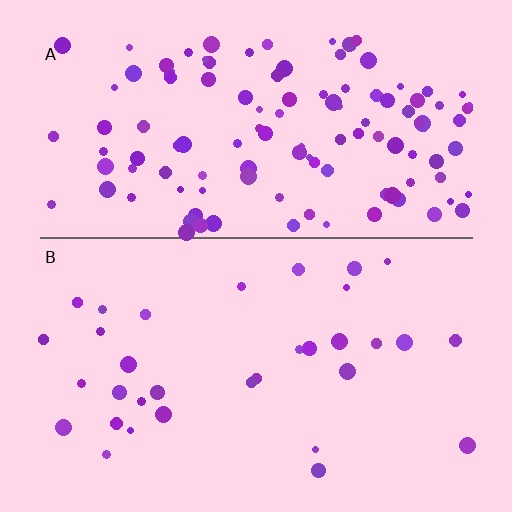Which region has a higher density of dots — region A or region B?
A (the top).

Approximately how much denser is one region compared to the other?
Approximately 3.6× — region A over region B.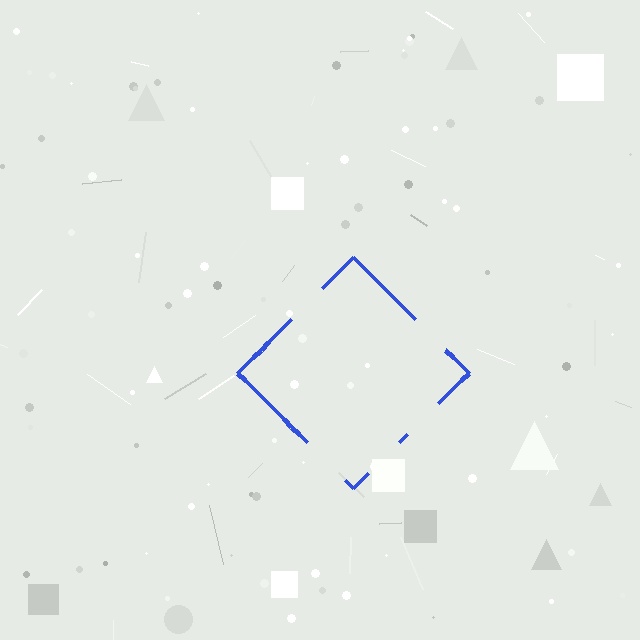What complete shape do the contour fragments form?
The contour fragments form a diamond.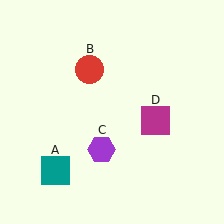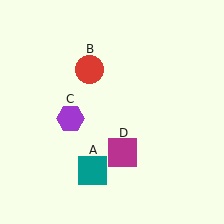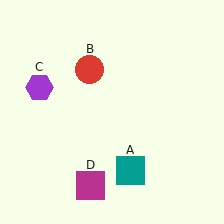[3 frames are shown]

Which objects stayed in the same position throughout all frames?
Red circle (object B) remained stationary.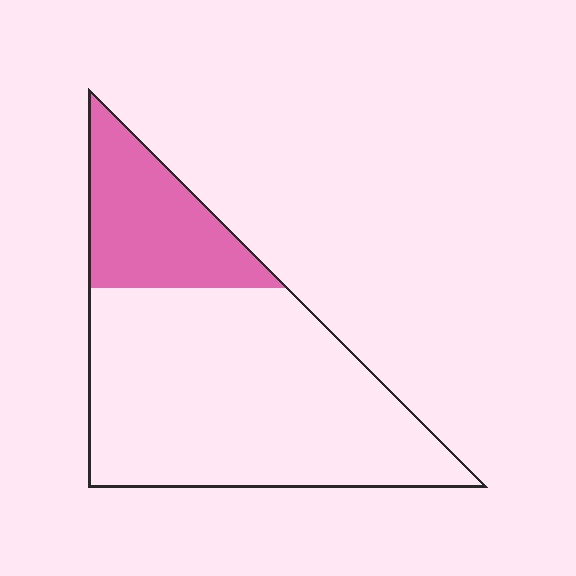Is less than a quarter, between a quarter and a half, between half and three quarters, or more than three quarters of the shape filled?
Between a quarter and a half.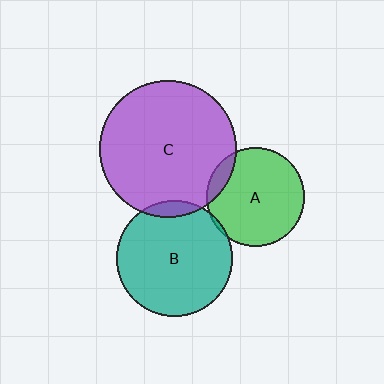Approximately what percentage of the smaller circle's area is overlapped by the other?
Approximately 5%.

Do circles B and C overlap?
Yes.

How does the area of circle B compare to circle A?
Approximately 1.4 times.